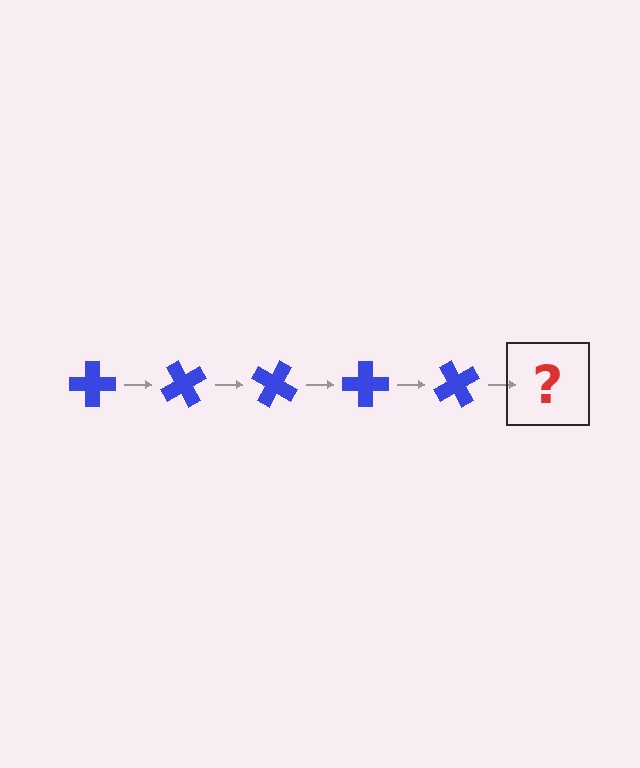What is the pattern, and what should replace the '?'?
The pattern is that the cross rotates 60 degrees each step. The '?' should be a blue cross rotated 300 degrees.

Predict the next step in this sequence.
The next step is a blue cross rotated 300 degrees.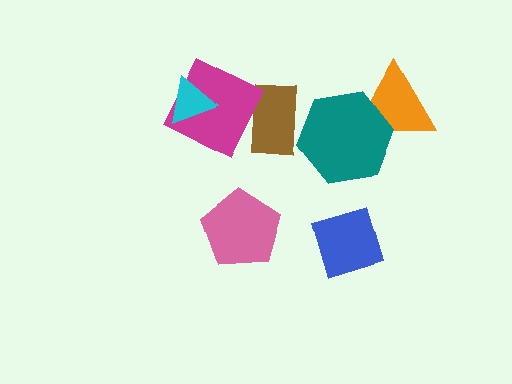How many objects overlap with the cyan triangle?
1 object overlaps with the cyan triangle.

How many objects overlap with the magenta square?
2 objects overlap with the magenta square.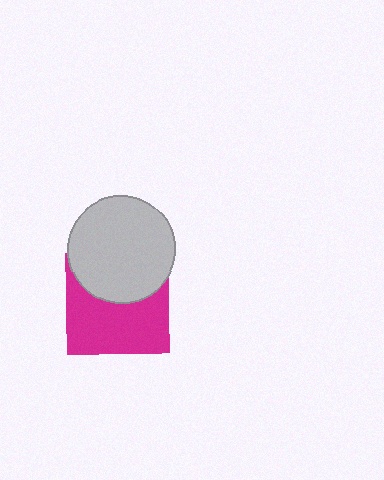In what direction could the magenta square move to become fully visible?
The magenta square could move down. That would shift it out from behind the light gray circle entirely.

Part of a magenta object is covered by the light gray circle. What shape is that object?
It is a square.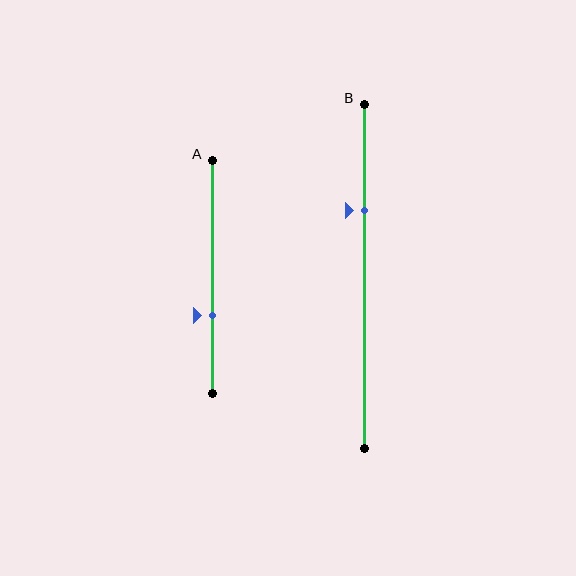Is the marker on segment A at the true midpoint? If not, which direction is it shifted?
No, the marker on segment A is shifted downward by about 17% of the segment length.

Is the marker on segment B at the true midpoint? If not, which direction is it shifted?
No, the marker on segment B is shifted upward by about 19% of the segment length.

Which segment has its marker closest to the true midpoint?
Segment A has its marker closest to the true midpoint.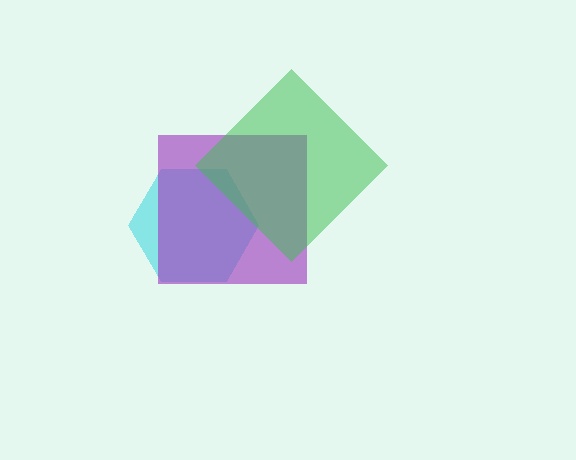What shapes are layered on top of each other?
The layered shapes are: a cyan hexagon, a purple square, a green diamond.